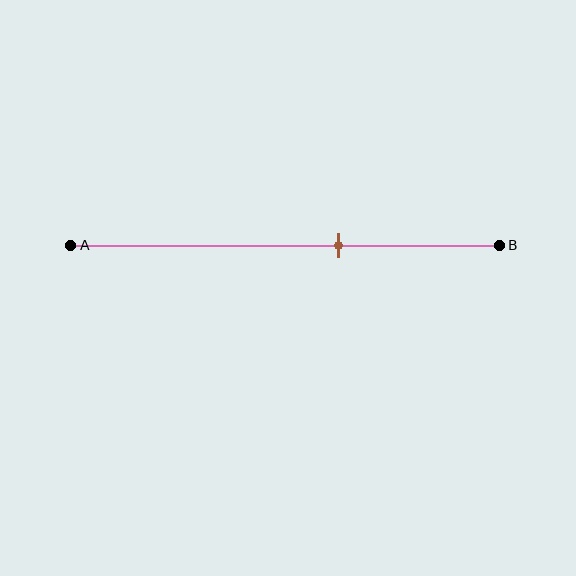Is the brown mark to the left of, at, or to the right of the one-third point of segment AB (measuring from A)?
The brown mark is to the right of the one-third point of segment AB.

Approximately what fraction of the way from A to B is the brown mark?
The brown mark is approximately 60% of the way from A to B.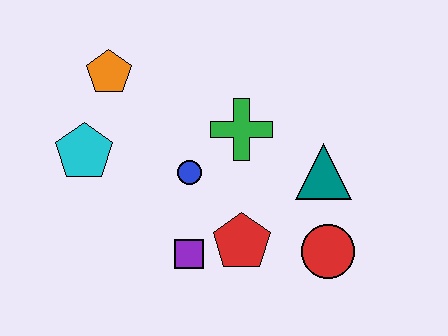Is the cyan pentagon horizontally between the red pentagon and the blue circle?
No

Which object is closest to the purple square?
The red pentagon is closest to the purple square.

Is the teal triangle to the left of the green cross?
No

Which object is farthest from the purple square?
The orange pentagon is farthest from the purple square.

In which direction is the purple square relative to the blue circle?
The purple square is below the blue circle.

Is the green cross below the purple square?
No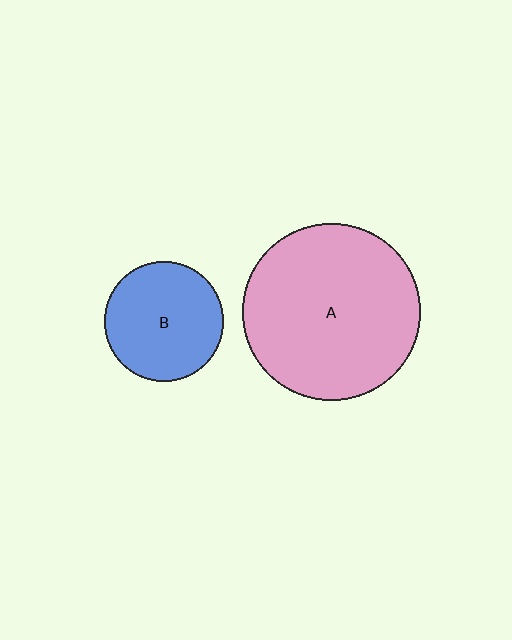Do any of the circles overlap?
No, none of the circles overlap.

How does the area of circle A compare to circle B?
Approximately 2.2 times.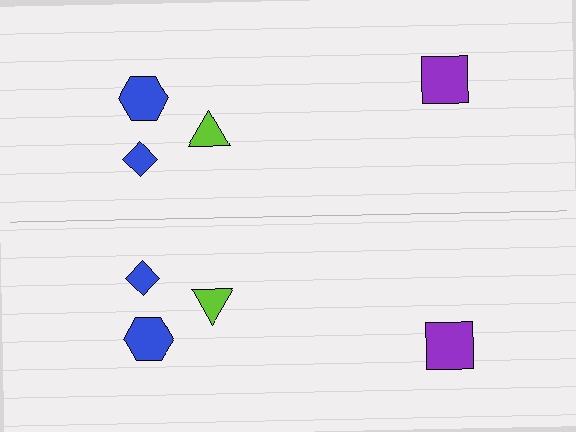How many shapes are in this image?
There are 8 shapes in this image.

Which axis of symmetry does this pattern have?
The pattern has a horizontal axis of symmetry running through the center of the image.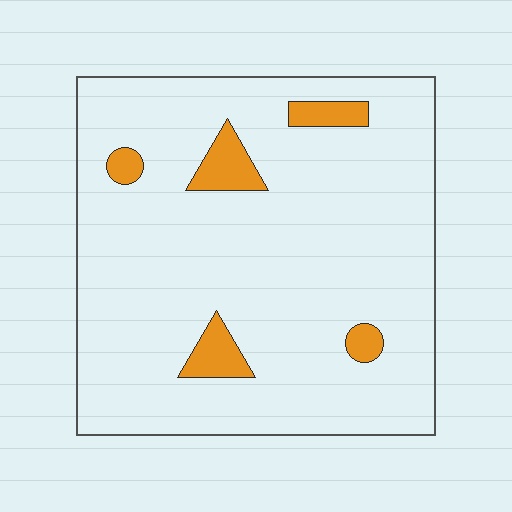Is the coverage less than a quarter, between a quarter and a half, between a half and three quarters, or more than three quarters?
Less than a quarter.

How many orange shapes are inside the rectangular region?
5.